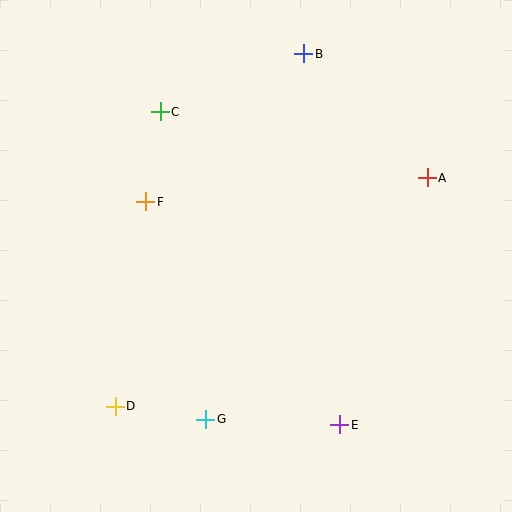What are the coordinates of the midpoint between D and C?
The midpoint between D and C is at (138, 259).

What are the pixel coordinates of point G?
Point G is at (206, 419).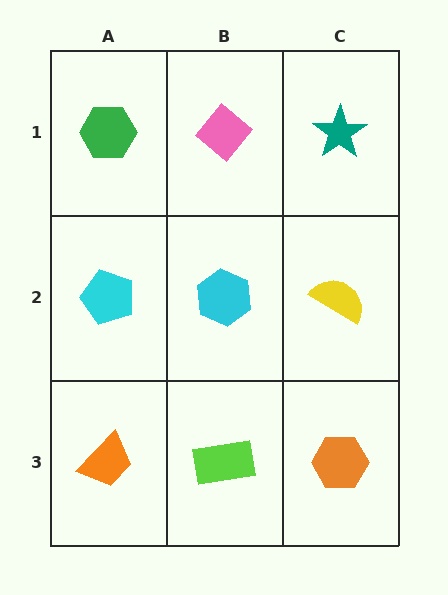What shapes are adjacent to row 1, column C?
A yellow semicircle (row 2, column C), a pink diamond (row 1, column B).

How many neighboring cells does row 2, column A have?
3.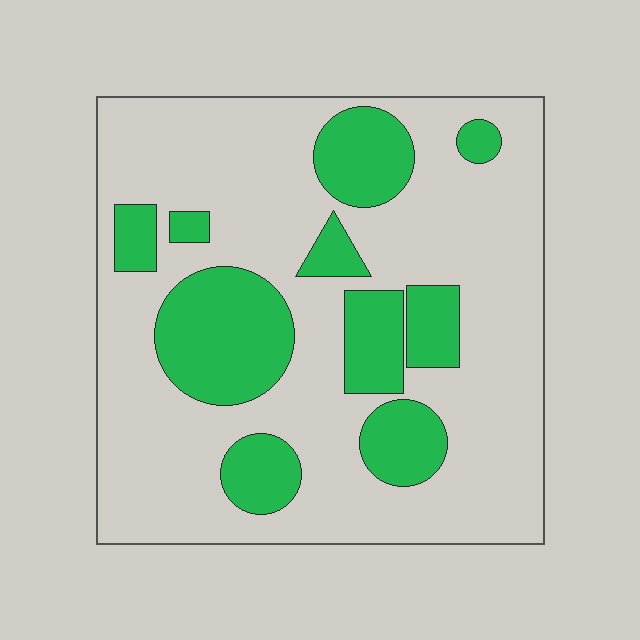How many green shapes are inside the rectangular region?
10.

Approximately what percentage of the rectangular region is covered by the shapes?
Approximately 25%.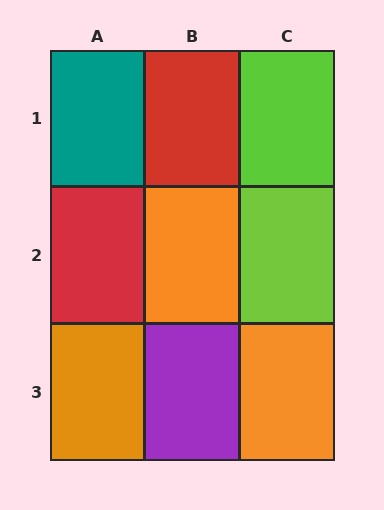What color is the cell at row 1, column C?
Lime.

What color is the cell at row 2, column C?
Lime.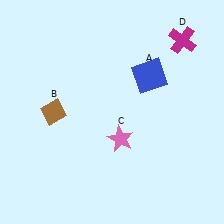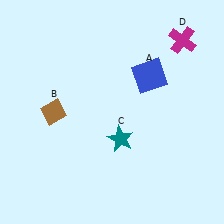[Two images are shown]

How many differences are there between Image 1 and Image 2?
There is 1 difference between the two images.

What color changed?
The star (C) changed from pink in Image 1 to teal in Image 2.